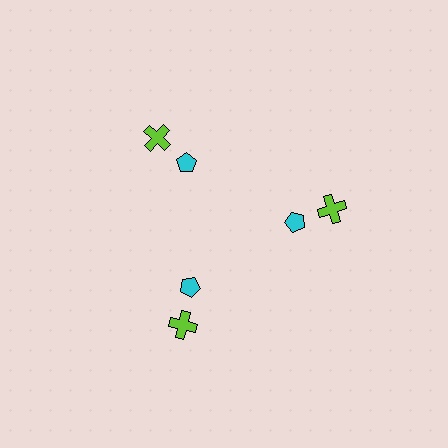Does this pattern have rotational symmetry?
Yes, this pattern has 3-fold rotational symmetry. It looks the same after rotating 120 degrees around the center.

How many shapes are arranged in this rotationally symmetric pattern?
There are 6 shapes, arranged in 3 groups of 2.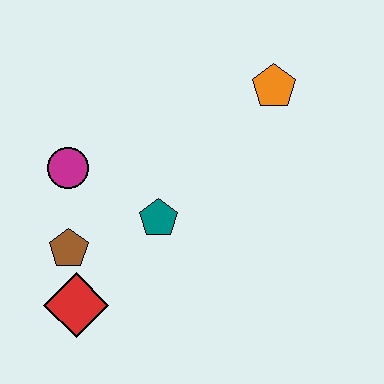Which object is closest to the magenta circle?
The brown pentagon is closest to the magenta circle.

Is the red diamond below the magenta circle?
Yes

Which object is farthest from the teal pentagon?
The orange pentagon is farthest from the teal pentagon.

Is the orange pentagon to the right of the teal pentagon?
Yes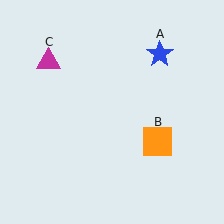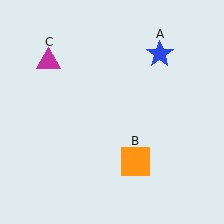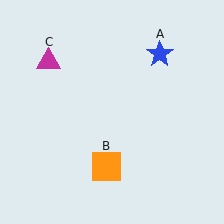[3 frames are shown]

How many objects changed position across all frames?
1 object changed position: orange square (object B).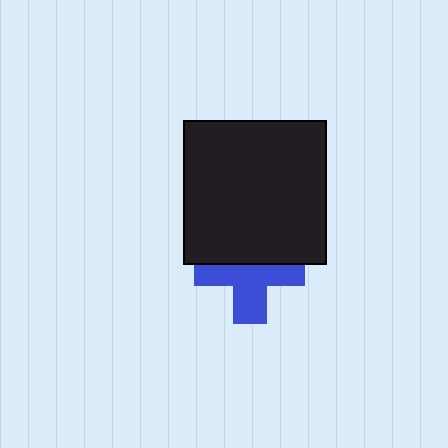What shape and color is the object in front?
The object in front is a black square.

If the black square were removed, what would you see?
You would see the complete blue cross.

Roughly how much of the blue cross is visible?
About half of it is visible (roughly 55%).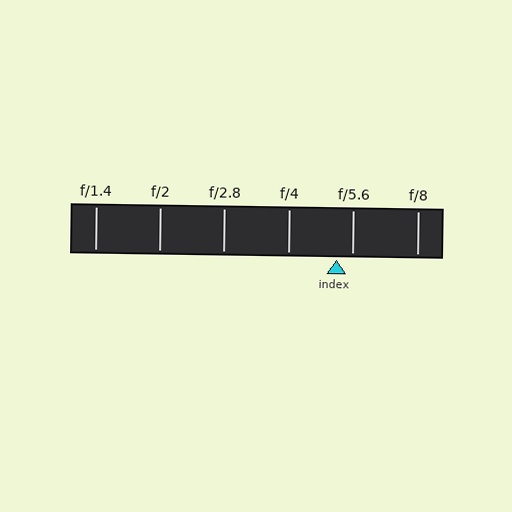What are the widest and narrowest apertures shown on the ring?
The widest aperture shown is f/1.4 and the narrowest is f/8.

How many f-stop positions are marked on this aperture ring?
There are 6 f-stop positions marked.